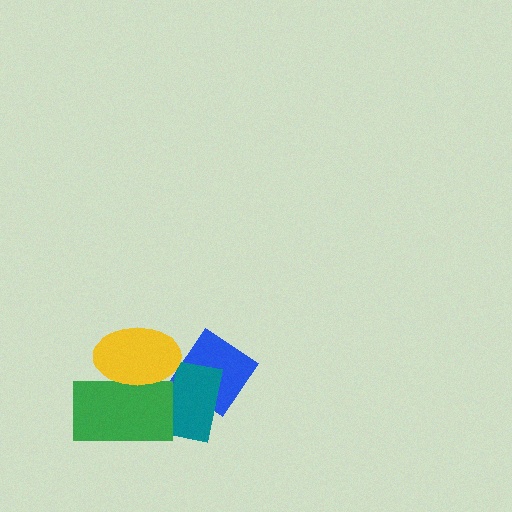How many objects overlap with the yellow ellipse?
3 objects overlap with the yellow ellipse.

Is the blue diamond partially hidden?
Yes, it is partially covered by another shape.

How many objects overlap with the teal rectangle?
3 objects overlap with the teal rectangle.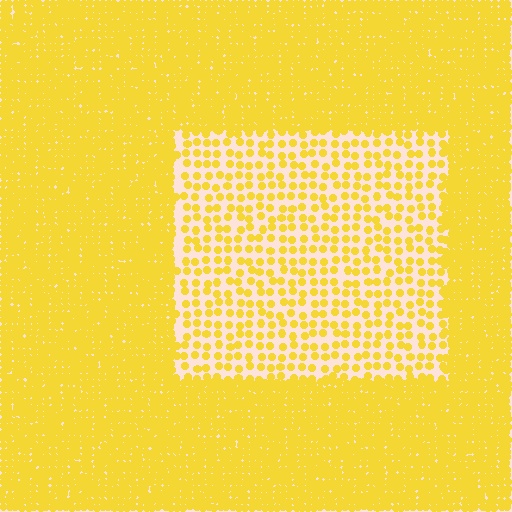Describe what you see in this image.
The image contains small yellow elements arranged at two different densities. A rectangle-shaped region is visible where the elements are less densely packed than the surrounding area.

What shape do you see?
I see a rectangle.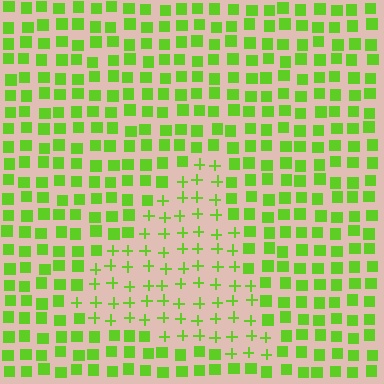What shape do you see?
I see a triangle.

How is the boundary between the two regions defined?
The boundary is defined by a change in element shape: plus signs inside vs. squares outside. All elements share the same color and spacing.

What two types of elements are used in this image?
The image uses plus signs inside the triangle region and squares outside it.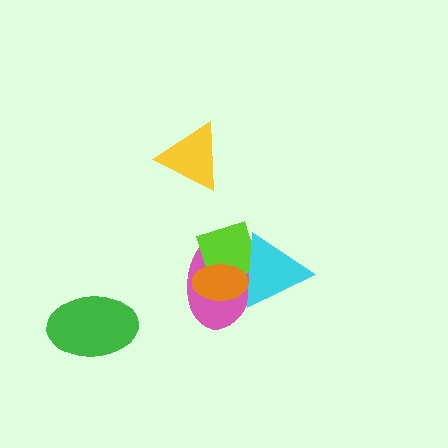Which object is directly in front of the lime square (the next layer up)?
The orange ellipse is directly in front of the lime square.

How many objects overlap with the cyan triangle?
3 objects overlap with the cyan triangle.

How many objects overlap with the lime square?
3 objects overlap with the lime square.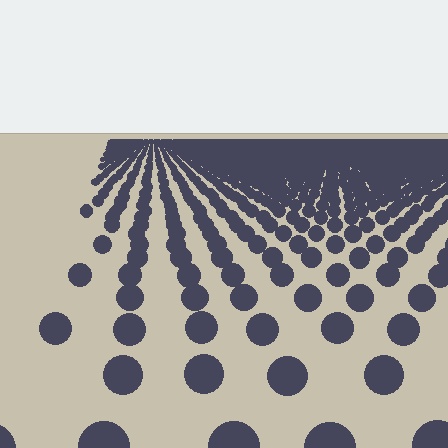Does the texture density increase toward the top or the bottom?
Density increases toward the top.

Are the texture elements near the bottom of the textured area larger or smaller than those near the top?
Larger. Near the bottom, elements are closer to the viewer and appear at a bigger on-screen size.